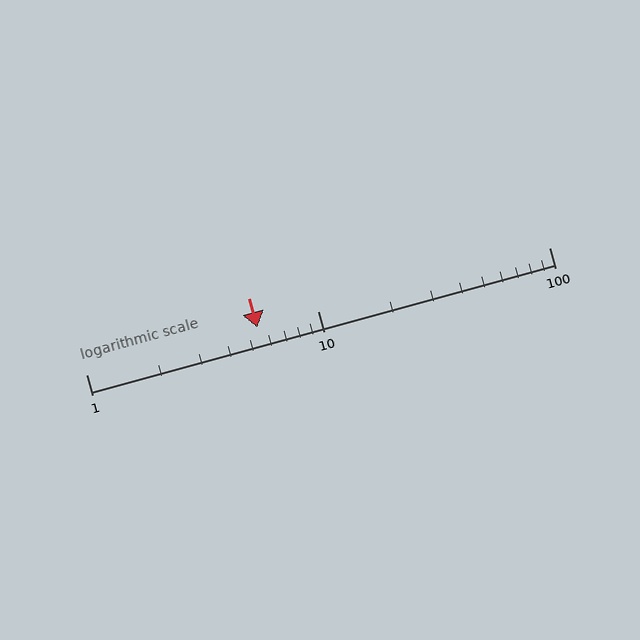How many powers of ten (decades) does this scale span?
The scale spans 2 decades, from 1 to 100.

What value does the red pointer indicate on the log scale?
The pointer indicates approximately 5.5.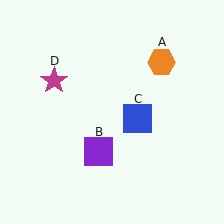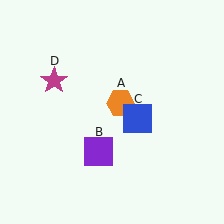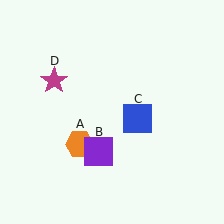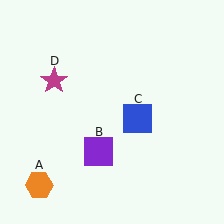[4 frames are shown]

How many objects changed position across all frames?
1 object changed position: orange hexagon (object A).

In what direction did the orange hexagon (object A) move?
The orange hexagon (object A) moved down and to the left.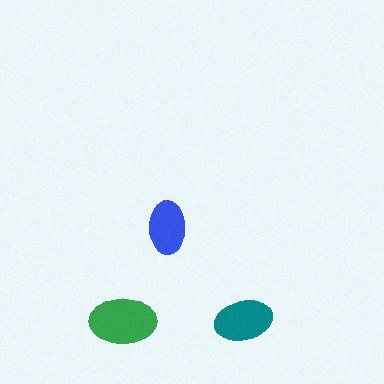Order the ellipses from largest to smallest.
the green one, the teal one, the blue one.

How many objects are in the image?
There are 3 objects in the image.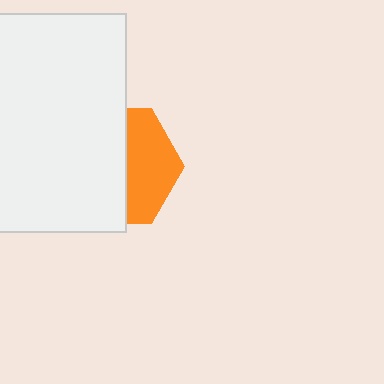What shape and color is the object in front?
The object in front is a white rectangle.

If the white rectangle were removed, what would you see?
You would see the complete orange hexagon.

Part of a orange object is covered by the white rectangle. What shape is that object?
It is a hexagon.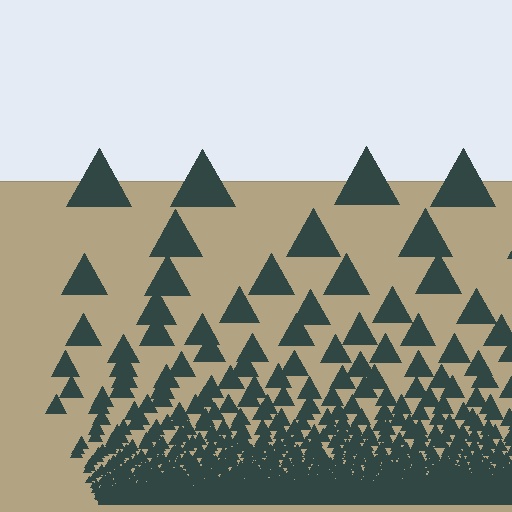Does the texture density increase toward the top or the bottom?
Density increases toward the bottom.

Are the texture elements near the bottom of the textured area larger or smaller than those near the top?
Smaller. The gradient is inverted — elements near the bottom are smaller and denser.